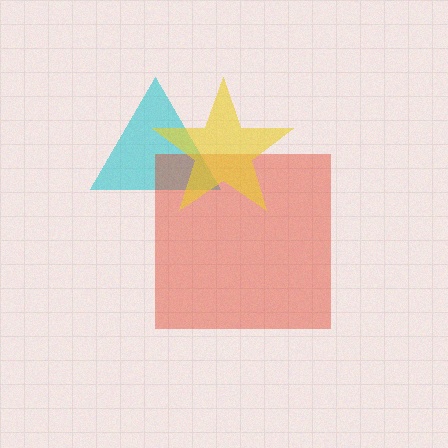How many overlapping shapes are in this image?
There are 3 overlapping shapes in the image.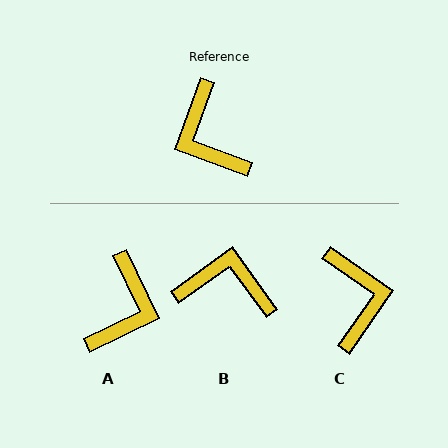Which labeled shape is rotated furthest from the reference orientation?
C, about 165 degrees away.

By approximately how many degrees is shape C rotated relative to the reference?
Approximately 165 degrees counter-clockwise.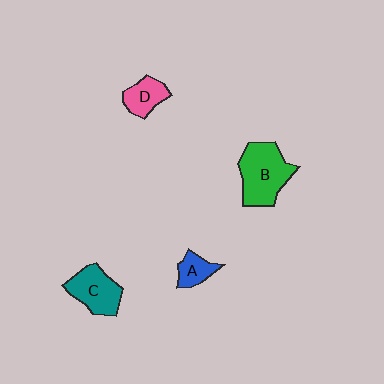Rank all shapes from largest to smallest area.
From largest to smallest: B (green), C (teal), D (pink), A (blue).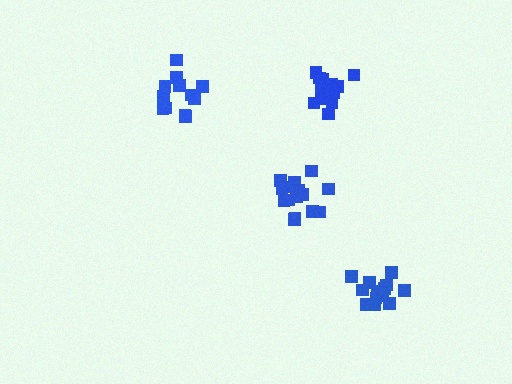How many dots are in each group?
Group 1: 16 dots, Group 2: 12 dots, Group 3: 15 dots, Group 4: 14 dots (57 total).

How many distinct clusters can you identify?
There are 4 distinct clusters.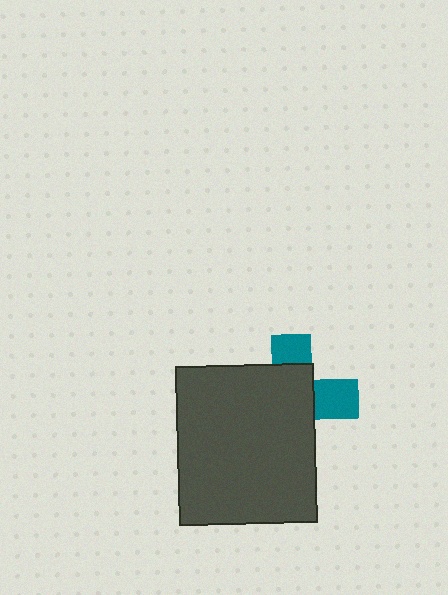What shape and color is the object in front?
The object in front is a dark gray rectangle.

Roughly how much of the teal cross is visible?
A small part of it is visible (roughly 33%).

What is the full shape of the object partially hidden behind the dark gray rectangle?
The partially hidden object is a teal cross.